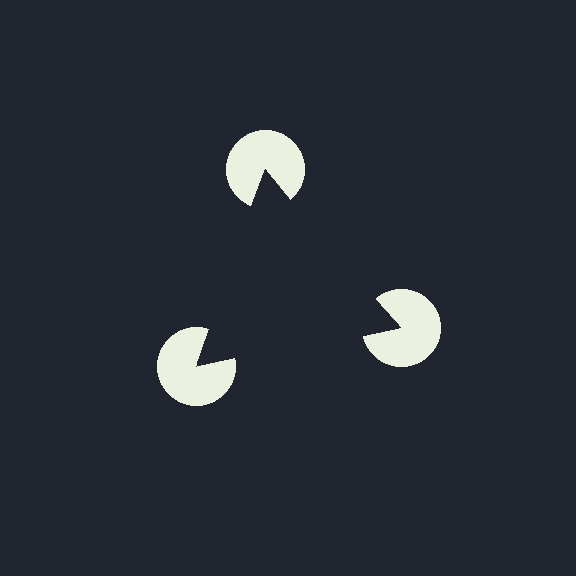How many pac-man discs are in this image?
There are 3 — one at each vertex of the illusory triangle.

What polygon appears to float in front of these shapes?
An illusory triangle — its edges are inferred from the aligned wedge cuts in the pac-man discs, not physically drawn.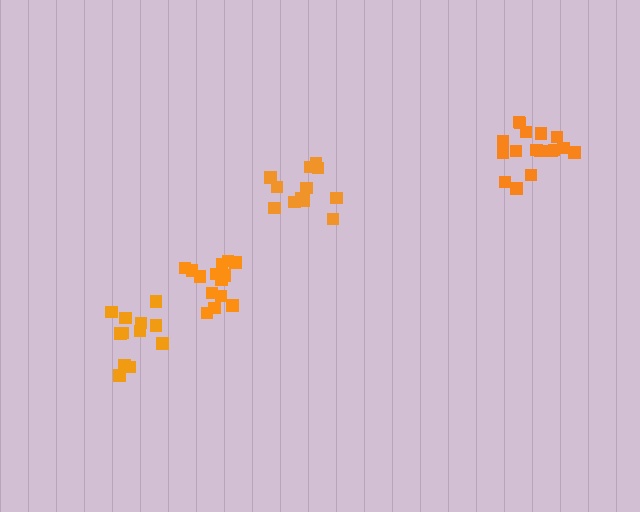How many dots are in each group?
Group 1: 17 dots, Group 2: 14 dots, Group 3: 12 dots, Group 4: 12 dots (55 total).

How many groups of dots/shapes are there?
There are 4 groups.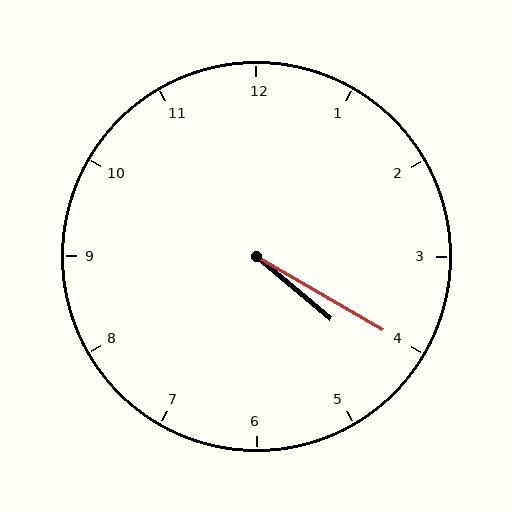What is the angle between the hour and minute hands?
Approximately 10 degrees.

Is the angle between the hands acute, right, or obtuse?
It is acute.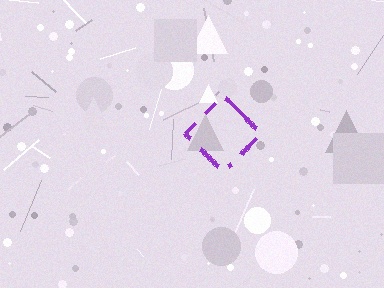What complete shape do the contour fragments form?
The contour fragments form a diamond.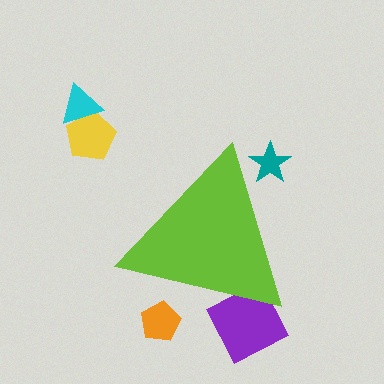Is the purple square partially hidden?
Yes, the purple square is partially hidden behind the lime triangle.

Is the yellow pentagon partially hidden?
No, the yellow pentagon is fully visible.